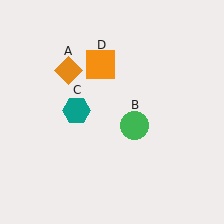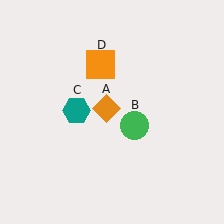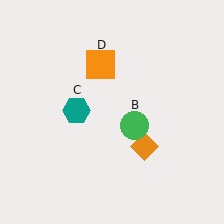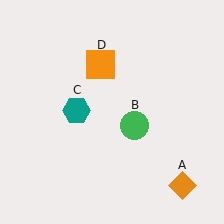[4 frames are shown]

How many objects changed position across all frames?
1 object changed position: orange diamond (object A).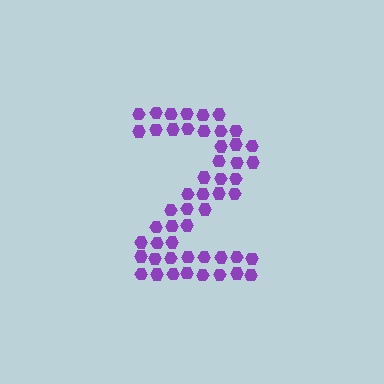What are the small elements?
The small elements are hexagons.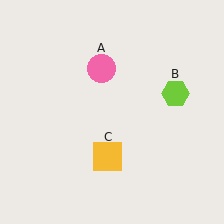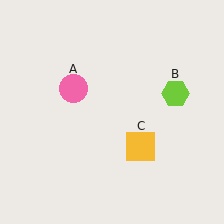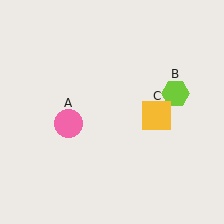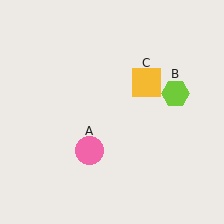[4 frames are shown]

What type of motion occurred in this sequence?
The pink circle (object A), yellow square (object C) rotated counterclockwise around the center of the scene.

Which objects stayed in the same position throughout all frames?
Lime hexagon (object B) remained stationary.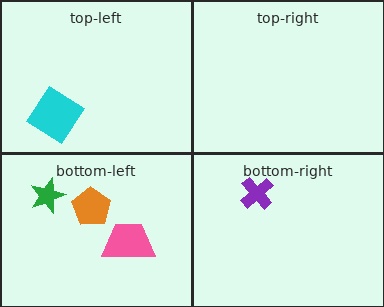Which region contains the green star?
The bottom-left region.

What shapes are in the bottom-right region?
The purple cross.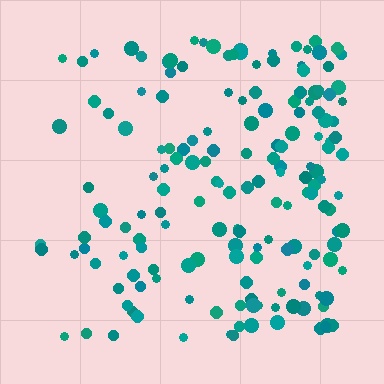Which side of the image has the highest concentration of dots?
The right.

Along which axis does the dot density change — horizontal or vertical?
Horizontal.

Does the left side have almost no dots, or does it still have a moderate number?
Still a moderate number, just noticeably fewer than the right.